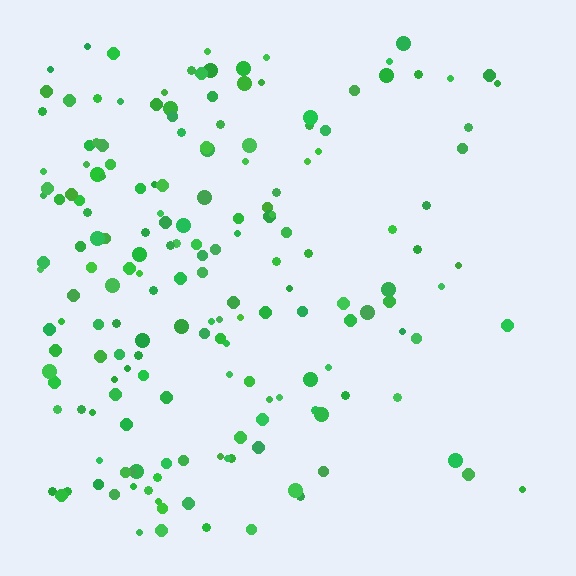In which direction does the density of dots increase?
From right to left, with the left side densest.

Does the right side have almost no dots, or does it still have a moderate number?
Still a moderate number, just noticeably fewer than the left.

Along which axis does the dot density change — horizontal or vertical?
Horizontal.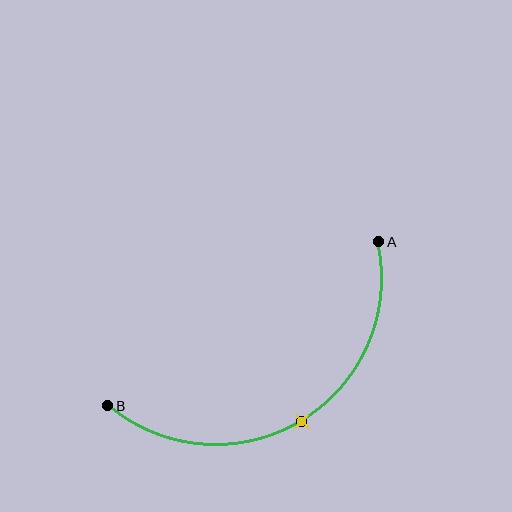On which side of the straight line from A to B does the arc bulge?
The arc bulges below the straight line connecting A and B.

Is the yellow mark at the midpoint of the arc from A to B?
Yes. The yellow mark lies on the arc at equal arc-length from both A and B — it is the arc midpoint.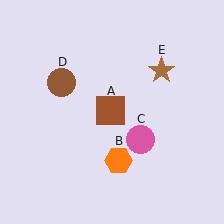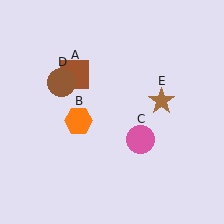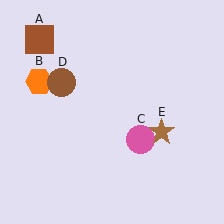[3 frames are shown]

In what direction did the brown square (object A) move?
The brown square (object A) moved up and to the left.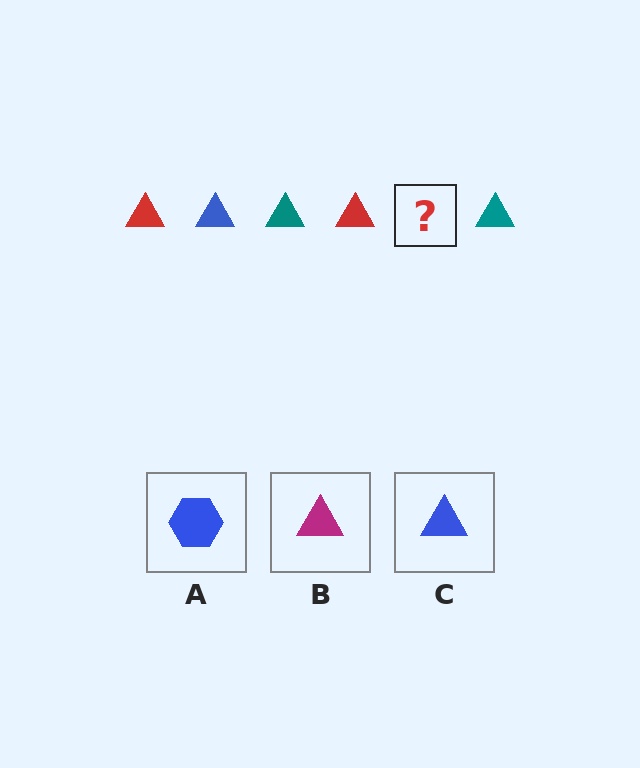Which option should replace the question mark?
Option C.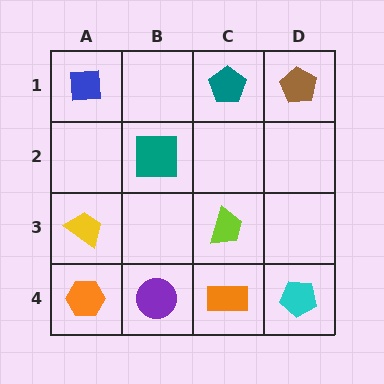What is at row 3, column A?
A yellow trapezoid.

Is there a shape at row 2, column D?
No, that cell is empty.